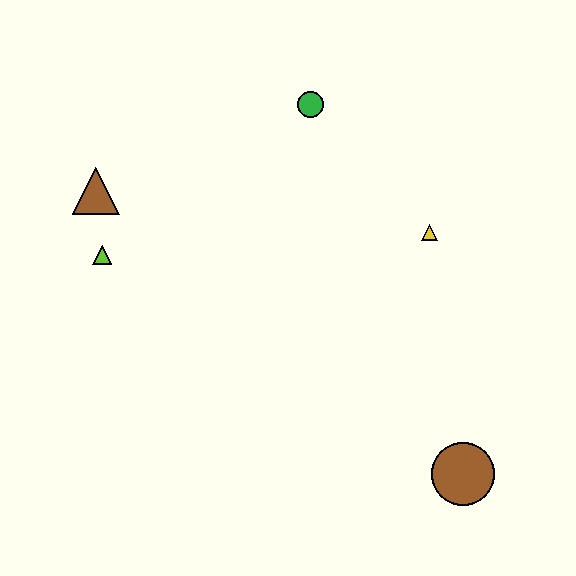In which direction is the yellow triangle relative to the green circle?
The yellow triangle is below the green circle.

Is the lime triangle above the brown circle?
Yes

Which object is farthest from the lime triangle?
The brown circle is farthest from the lime triangle.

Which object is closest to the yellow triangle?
The green circle is closest to the yellow triangle.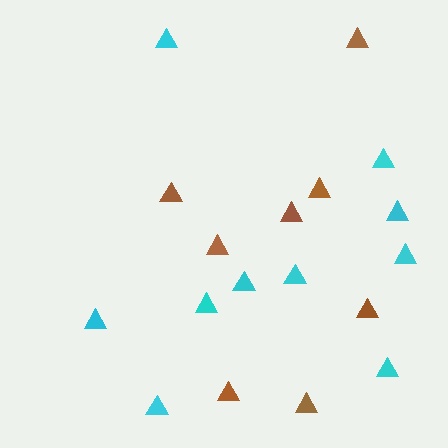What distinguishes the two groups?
There are 2 groups: one group of brown triangles (8) and one group of cyan triangles (10).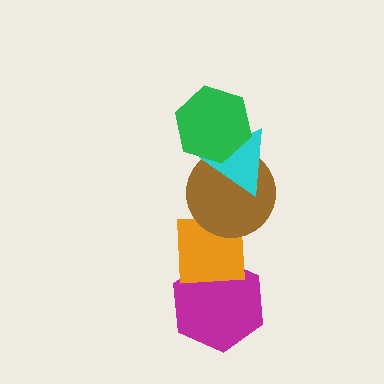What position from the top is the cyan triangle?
The cyan triangle is 2nd from the top.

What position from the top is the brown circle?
The brown circle is 3rd from the top.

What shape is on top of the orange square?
The brown circle is on top of the orange square.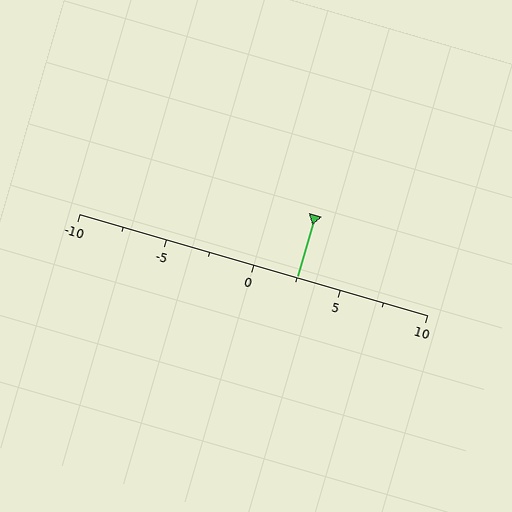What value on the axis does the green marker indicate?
The marker indicates approximately 2.5.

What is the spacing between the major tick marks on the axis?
The major ticks are spaced 5 apart.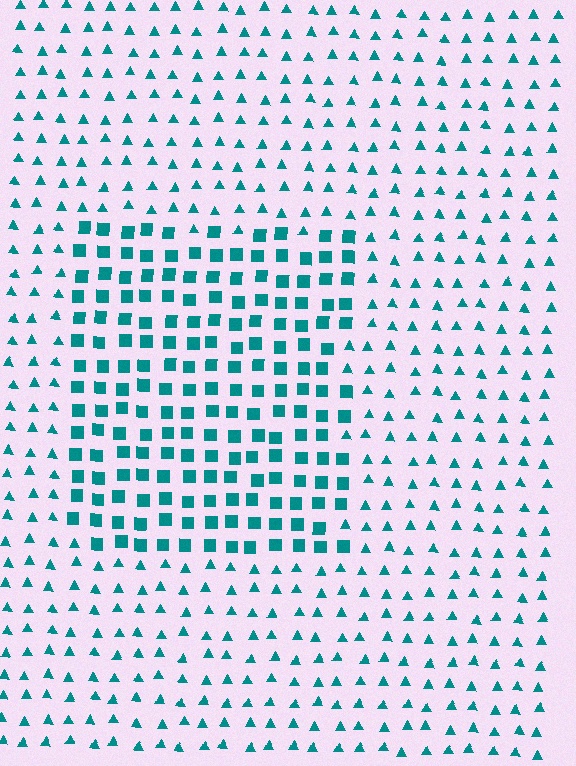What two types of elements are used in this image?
The image uses squares inside the rectangle region and triangles outside it.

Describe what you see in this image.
The image is filled with small teal elements arranged in a uniform grid. A rectangle-shaped region contains squares, while the surrounding area contains triangles. The boundary is defined purely by the change in element shape.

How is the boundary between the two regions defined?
The boundary is defined by a change in element shape: squares inside vs. triangles outside. All elements share the same color and spacing.